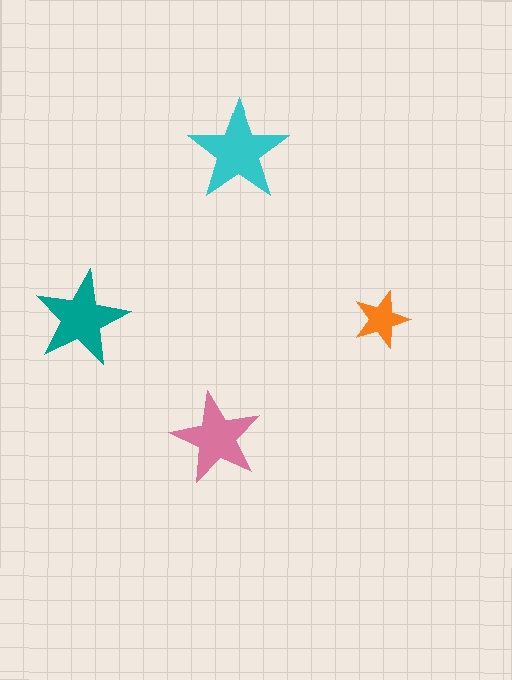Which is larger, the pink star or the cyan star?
The cyan one.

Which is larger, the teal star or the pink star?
The teal one.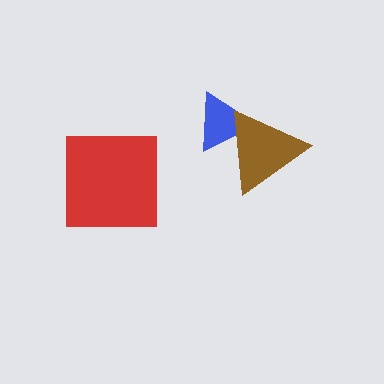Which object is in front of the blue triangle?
The brown triangle is in front of the blue triangle.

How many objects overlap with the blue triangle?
1 object overlaps with the blue triangle.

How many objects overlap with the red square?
0 objects overlap with the red square.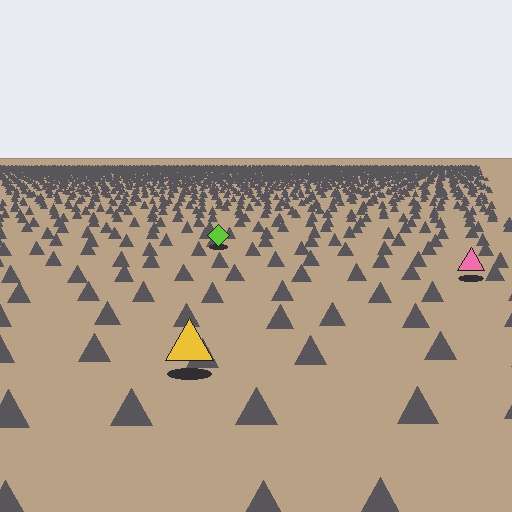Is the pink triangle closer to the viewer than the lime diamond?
Yes. The pink triangle is closer — you can tell from the texture gradient: the ground texture is coarser near it.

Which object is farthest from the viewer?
The lime diamond is farthest from the viewer. It appears smaller and the ground texture around it is denser.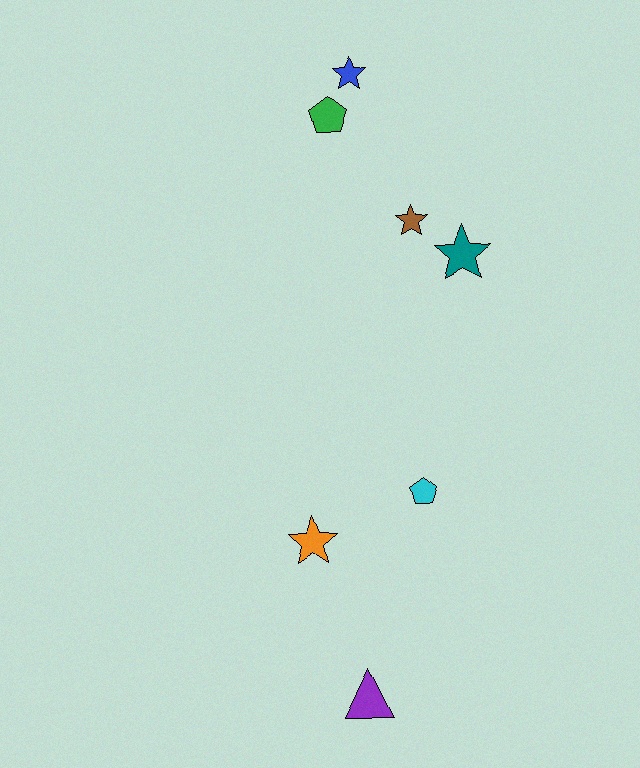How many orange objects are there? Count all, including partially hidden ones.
There is 1 orange object.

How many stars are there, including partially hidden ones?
There are 4 stars.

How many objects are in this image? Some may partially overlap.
There are 7 objects.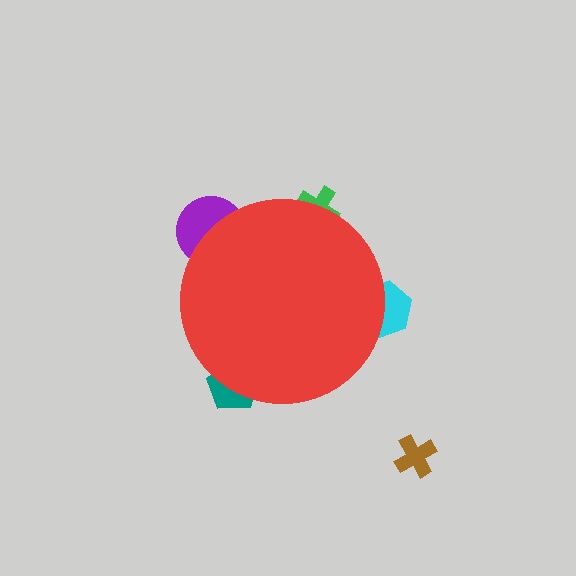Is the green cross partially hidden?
Yes, the green cross is partially hidden behind the red circle.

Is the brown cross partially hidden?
No, the brown cross is fully visible.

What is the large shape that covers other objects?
A red circle.